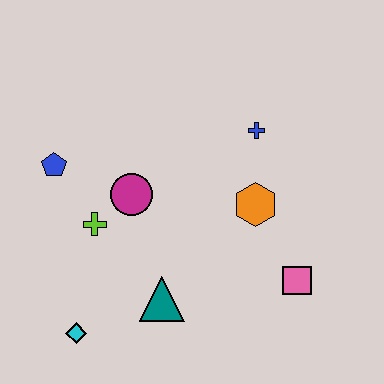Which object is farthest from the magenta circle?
The pink square is farthest from the magenta circle.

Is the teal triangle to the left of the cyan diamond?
No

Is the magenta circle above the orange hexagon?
Yes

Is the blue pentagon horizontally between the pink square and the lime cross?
No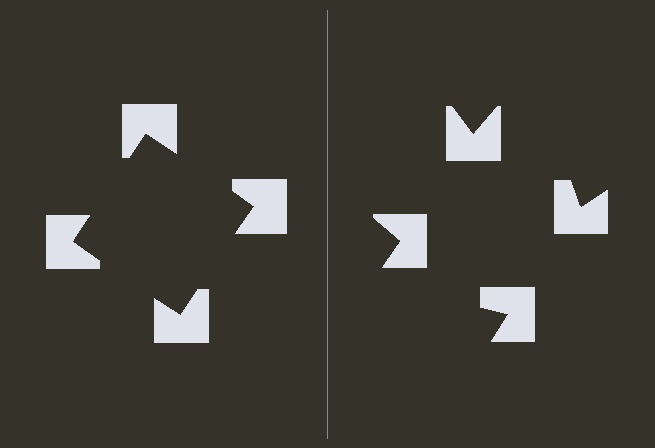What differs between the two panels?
The notched squares are positioned identically on both sides; only the wedge orientations differ. On the left they align to a square; on the right they are misaligned.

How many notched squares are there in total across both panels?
8 — 4 on each side.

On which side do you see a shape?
An illusory square appears on the left side. On the right side the wedge cuts are rotated, so no coherent shape forms.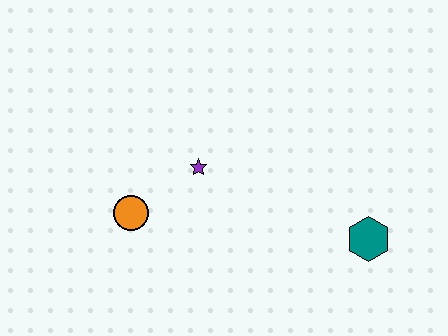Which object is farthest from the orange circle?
The teal hexagon is farthest from the orange circle.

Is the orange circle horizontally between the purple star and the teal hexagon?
No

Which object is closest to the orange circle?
The purple star is closest to the orange circle.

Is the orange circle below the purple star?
Yes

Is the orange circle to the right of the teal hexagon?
No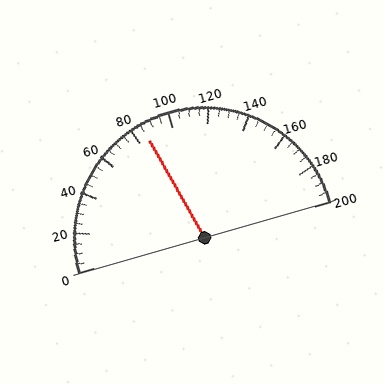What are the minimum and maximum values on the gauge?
The gauge ranges from 0 to 200.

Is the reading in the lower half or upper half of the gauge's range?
The reading is in the lower half of the range (0 to 200).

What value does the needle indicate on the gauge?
The needle indicates approximately 85.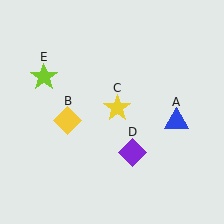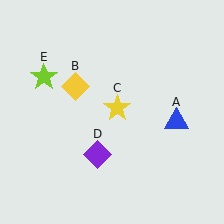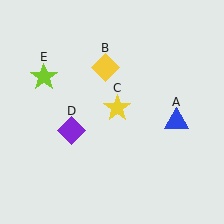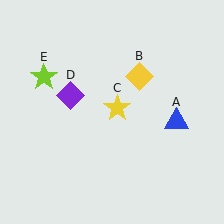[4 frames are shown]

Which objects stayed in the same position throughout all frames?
Blue triangle (object A) and yellow star (object C) and lime star (object E) remained stationary.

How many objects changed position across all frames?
2 objects changed position: yellow diamond (object B), purple diamond (object D).